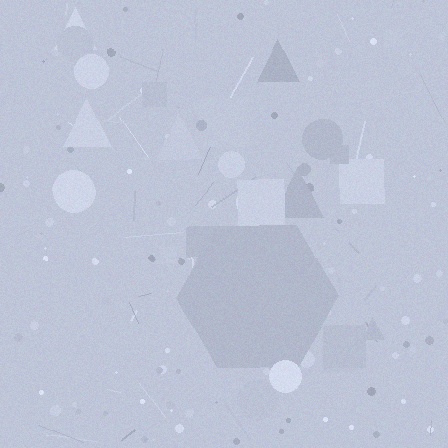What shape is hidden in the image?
A hexagon is hidden in the image.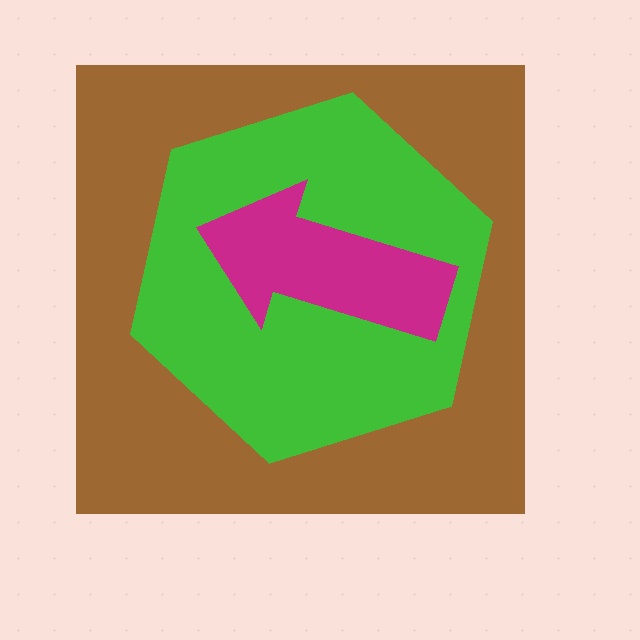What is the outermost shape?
The brown square.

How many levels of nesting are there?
3.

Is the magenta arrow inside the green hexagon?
Yes.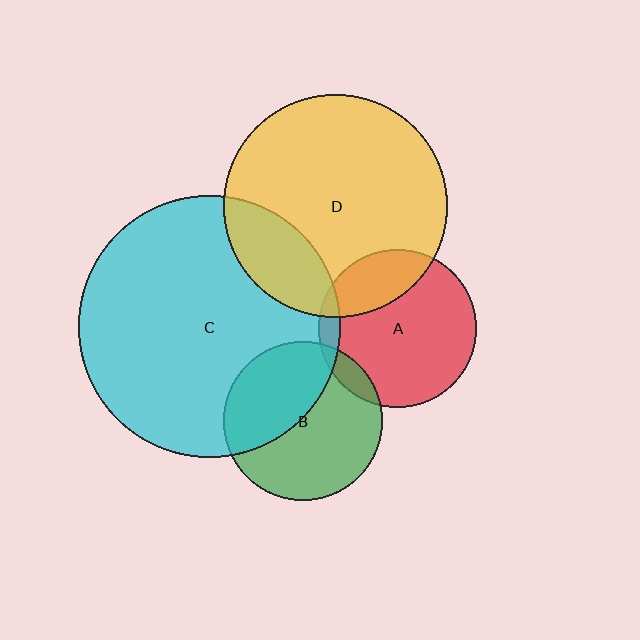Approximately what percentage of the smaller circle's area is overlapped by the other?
Approximately 40%.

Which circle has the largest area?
Circle C (cyan).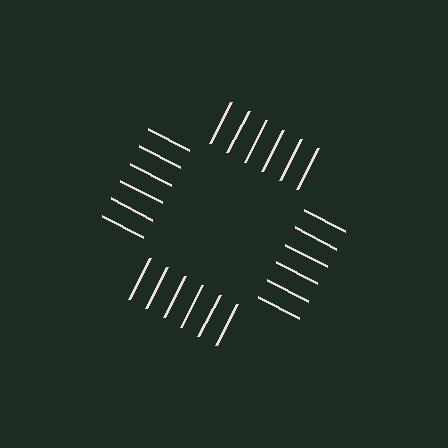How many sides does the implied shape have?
4 sides — the line-ends trace a square.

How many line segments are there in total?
24 — 6 along each of the 4 edges.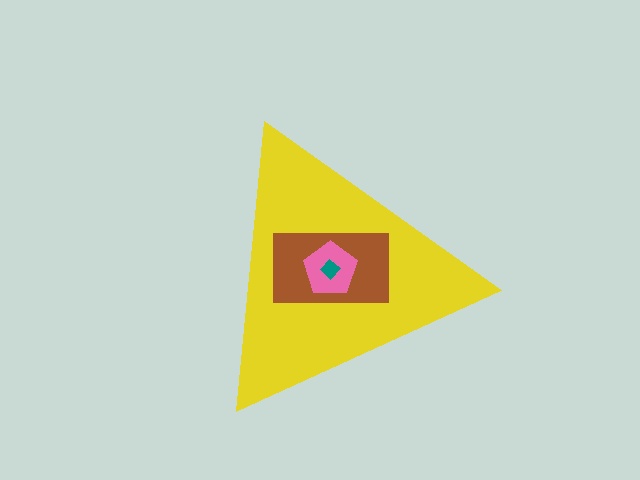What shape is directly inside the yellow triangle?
The brown rectangle.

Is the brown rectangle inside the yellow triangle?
Yes.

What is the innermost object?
The teal diamond.